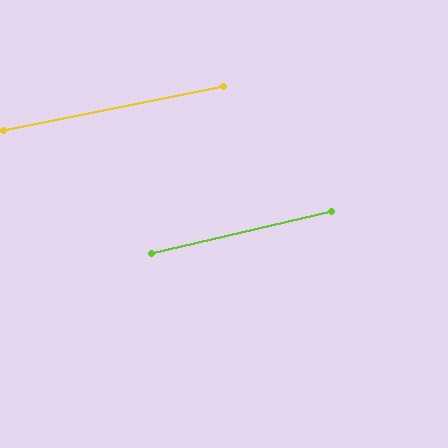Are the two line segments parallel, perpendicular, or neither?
Parallel — their directions differ by only 1.8°.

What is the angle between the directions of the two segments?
Approximately 2 degrees.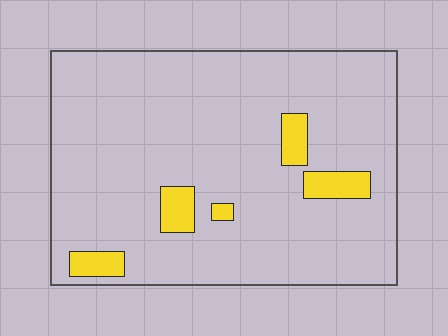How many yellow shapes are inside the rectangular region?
5.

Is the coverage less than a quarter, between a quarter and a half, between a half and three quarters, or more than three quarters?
Less than a quarter.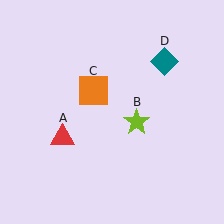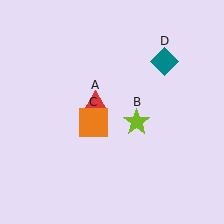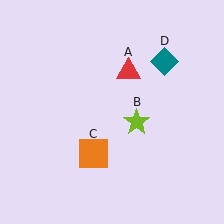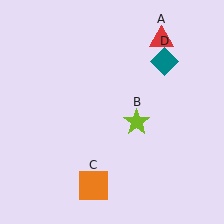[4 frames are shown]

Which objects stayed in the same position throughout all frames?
Lime star (object B) and teal diamond (object D) remained stationary.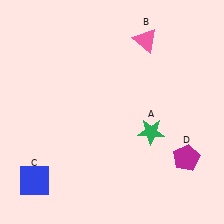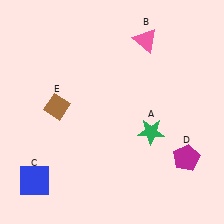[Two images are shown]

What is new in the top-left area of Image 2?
A brown diamond (E) was added in the top-left area of Image 2.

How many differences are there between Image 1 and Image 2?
There is 1 difference between the two images.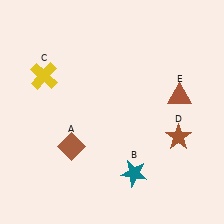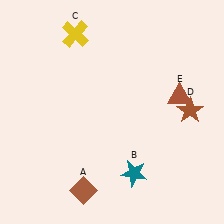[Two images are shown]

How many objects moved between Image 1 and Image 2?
3 objects moved between the two images.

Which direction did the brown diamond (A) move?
The brown diamond (A) moved down.